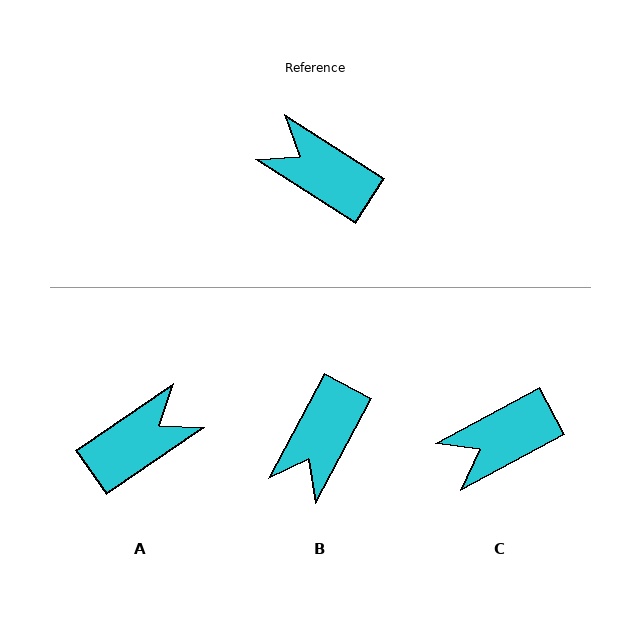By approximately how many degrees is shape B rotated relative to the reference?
Approximately 95 degrees counter-clockwise.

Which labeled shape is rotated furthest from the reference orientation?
A, about 113 degrees away.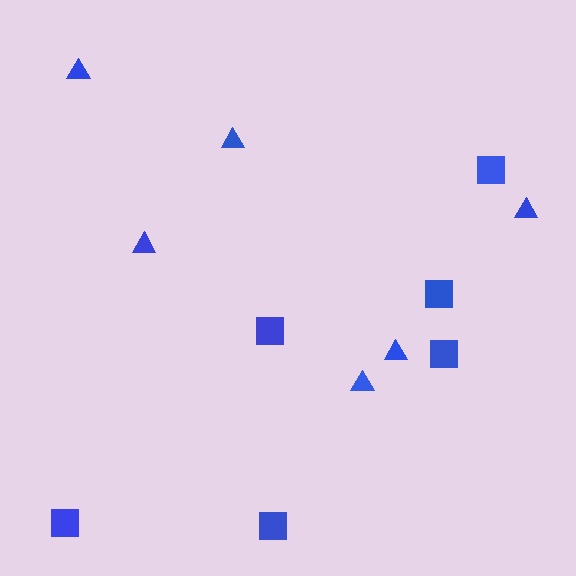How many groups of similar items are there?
There are 2 groups: one group of squares (6) and one group of triangles (6).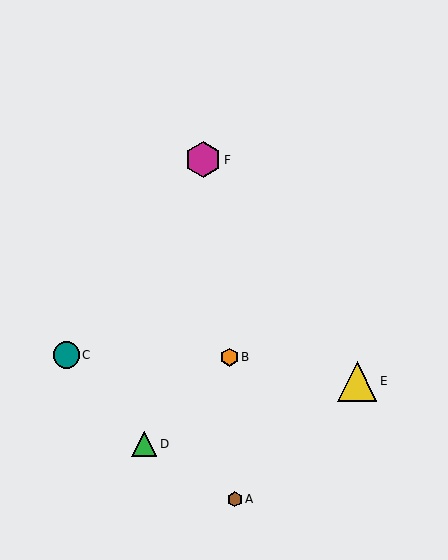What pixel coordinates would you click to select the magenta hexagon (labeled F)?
Click at (203, 160) to select the magenta hexagon F.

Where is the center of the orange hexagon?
The center of the orange hexagon is at (229, 357).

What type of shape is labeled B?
Shape B is an orange hexagon.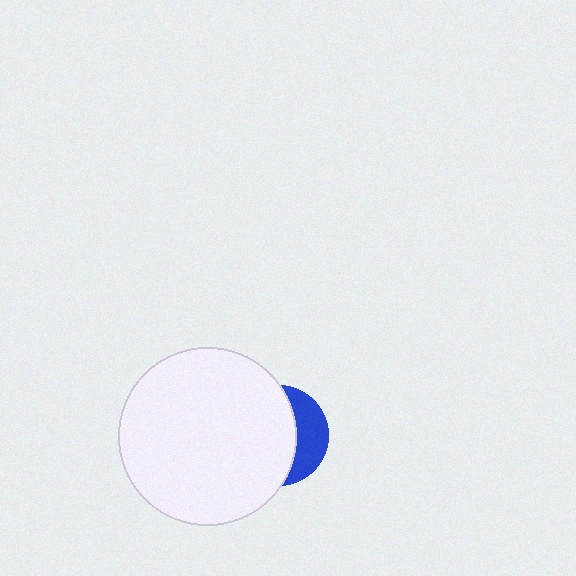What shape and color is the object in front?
The object in front is a white circle.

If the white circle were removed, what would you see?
You would see the complete blue circle.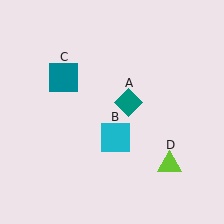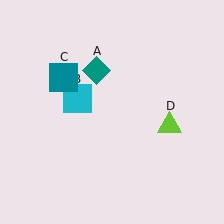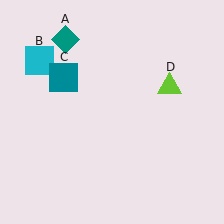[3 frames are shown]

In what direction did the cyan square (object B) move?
The cyan square (object B) moved up and to the left.